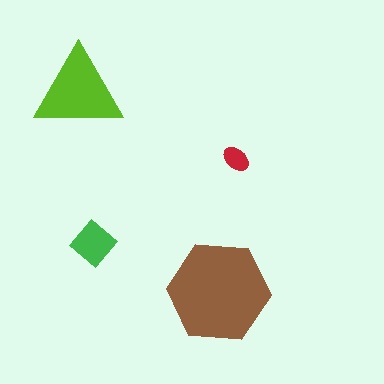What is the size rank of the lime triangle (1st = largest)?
2nd.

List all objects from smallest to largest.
The red ellipse, the green diamond, the lime triangle, the brown hexagon.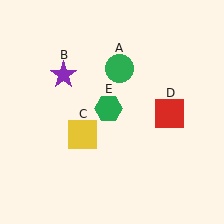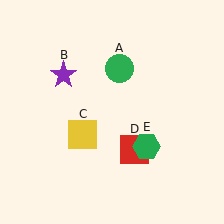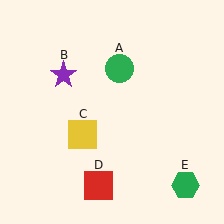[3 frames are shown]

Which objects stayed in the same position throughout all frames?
Green circle (object A) and purple star (object B) and yellow square (object C) remained stationary.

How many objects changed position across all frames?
2 objects changed position: red square (object D), green hexagon (object E).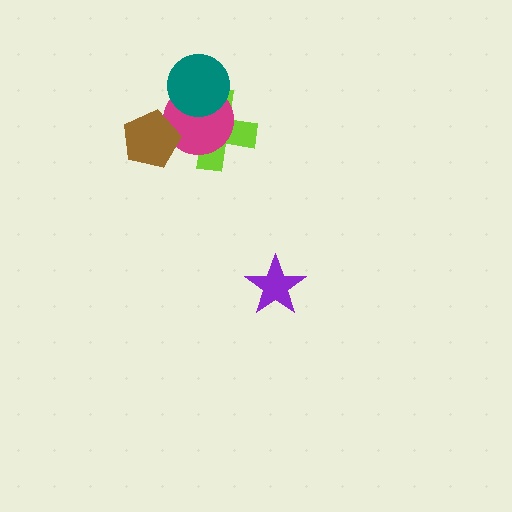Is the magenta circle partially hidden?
Yes, it is partially covered by another shape.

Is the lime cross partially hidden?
Yes, it is partially covered by another shape.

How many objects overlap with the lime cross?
2 objects overlap with the lime cross.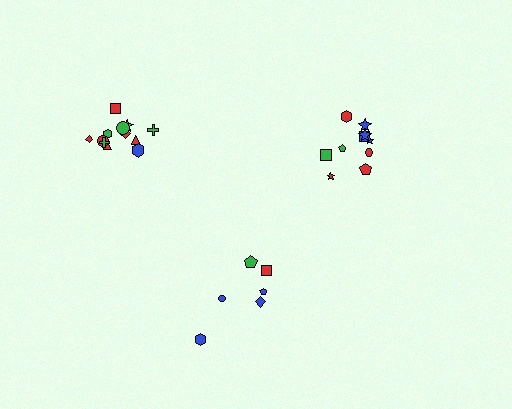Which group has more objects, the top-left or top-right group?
The top-left group.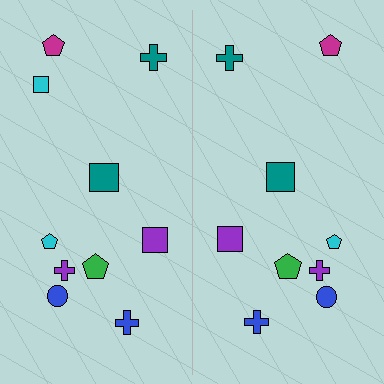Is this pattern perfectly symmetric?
No, the pattern is not perfectly symmetric. A cyan square is missing from the right side.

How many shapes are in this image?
There are 19 shapes in this image.